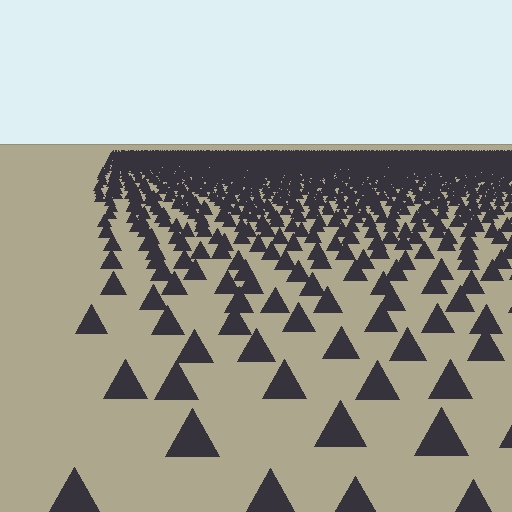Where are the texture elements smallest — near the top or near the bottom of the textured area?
Near the top.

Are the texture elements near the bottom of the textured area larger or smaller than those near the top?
Larger. Near the bottom, elements are closer to the viewer and appear at a bigger on-screen size.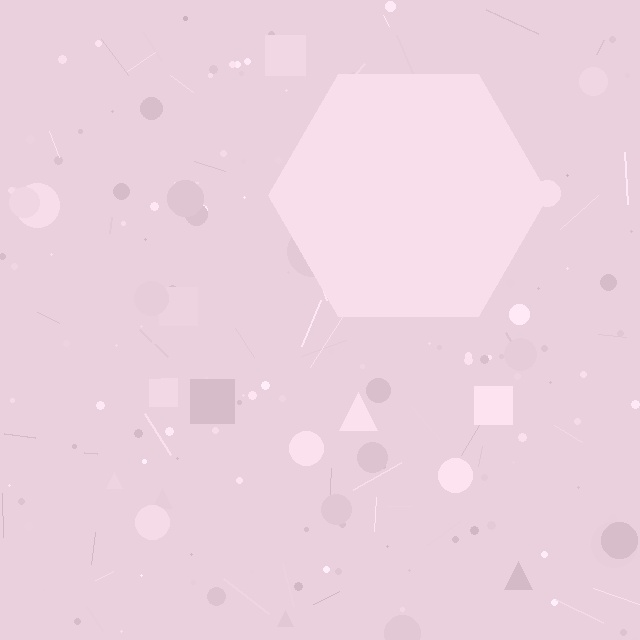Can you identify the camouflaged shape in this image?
The camouflaged shape is a hexagon.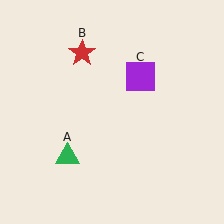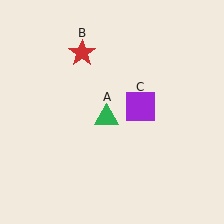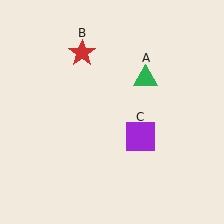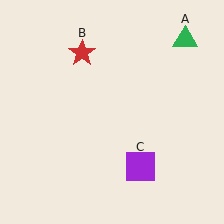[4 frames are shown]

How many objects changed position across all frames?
2 objects changed position: green triangle (object A), purple square (object C).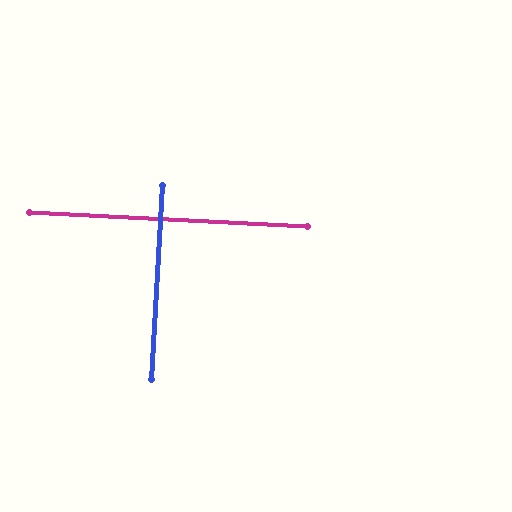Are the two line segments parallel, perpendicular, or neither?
Perpendicular — they meet at approximately 90°.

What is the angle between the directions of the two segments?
Approximately 90 degrees.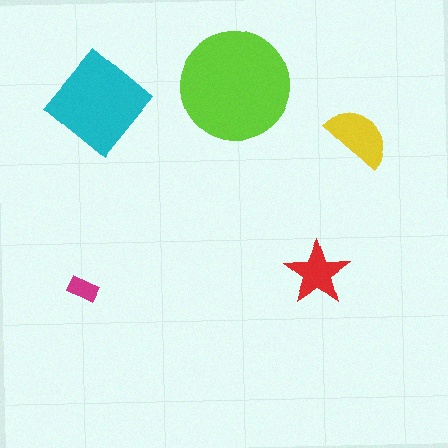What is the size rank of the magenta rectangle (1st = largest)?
5th.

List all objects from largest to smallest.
The lime circle, the cyan diamond, the yellow semicircle, the red star, the magenta rectangle.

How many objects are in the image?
There are 5 objects in the image.